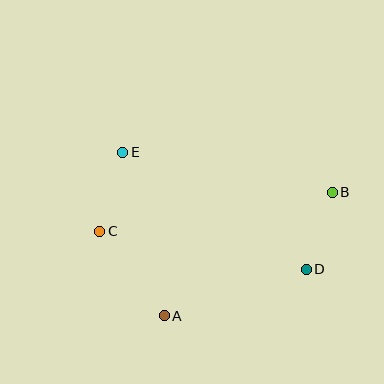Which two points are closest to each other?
Points B and D are closest to each other.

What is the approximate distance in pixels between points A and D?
The distance between A and D is approximately 149 pixels.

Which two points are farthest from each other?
Points B and C are farthest from each other.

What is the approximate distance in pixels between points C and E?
The distance between C and E is approximately 82 pixels.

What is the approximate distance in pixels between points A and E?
The distance between A and E is approximately 169 pixels.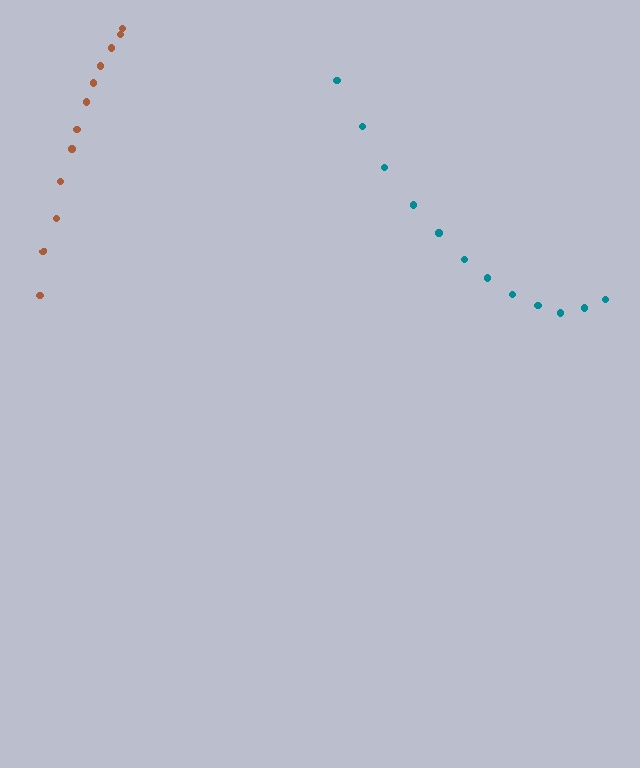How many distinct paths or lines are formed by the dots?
There are 2 distinct paths.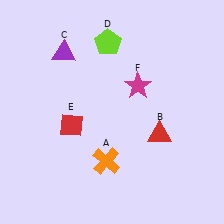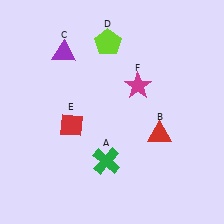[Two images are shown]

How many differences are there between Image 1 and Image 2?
There is 1 difference between the two images.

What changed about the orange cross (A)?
In Image 1, A is orange. In Image 2, it changed to green.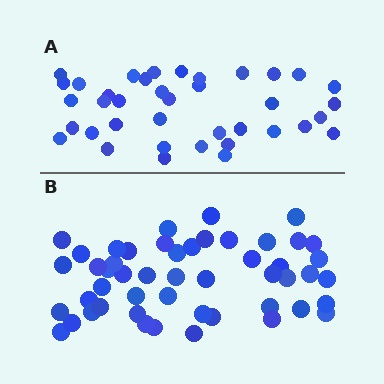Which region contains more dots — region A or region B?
Region B (the bottom region) has more dots.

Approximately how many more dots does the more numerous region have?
Region B has roughly 12 or so more dots than region A.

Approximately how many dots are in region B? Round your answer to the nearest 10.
About 50 dots.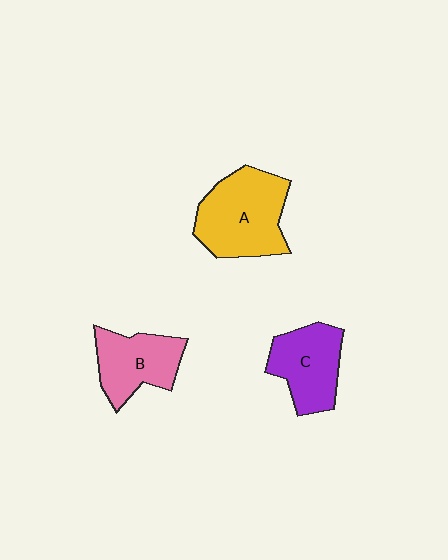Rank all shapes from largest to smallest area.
From largest to smallest: A (yellow), C (purple), B (pink).